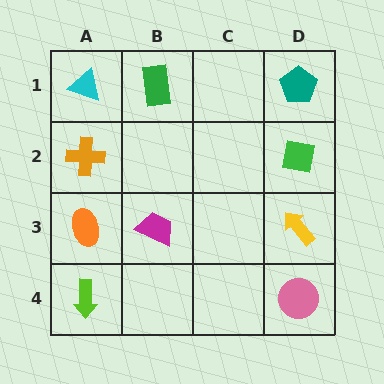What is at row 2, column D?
A green square.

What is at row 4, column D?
A pink circle.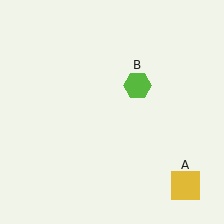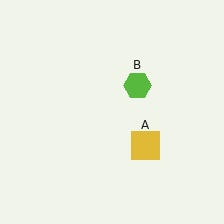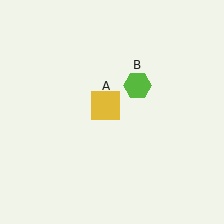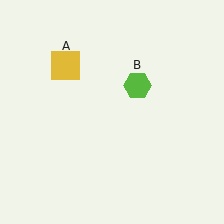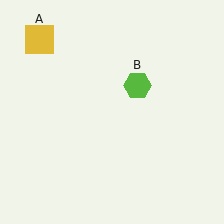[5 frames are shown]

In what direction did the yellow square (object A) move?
The yellow square (object A) moved up and to the left.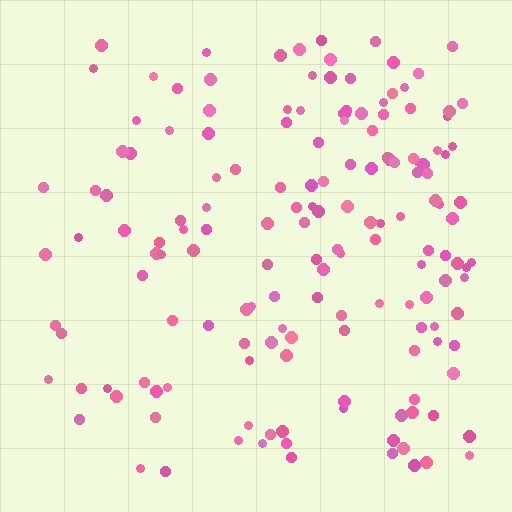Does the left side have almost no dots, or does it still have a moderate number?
Still a moderate number, just noticeably fewer than the right.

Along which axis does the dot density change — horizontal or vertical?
Horizontal.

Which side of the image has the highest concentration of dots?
The right.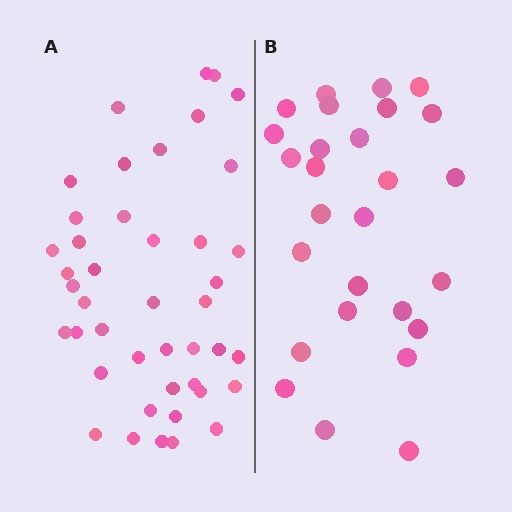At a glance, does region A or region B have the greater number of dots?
Region A (the left region) has more dots.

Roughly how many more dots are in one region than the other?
Region A has approximately 15 more dots than region B.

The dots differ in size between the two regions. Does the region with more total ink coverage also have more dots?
No. Region B has more total ink coverage because its dots are larger, but region A actually contains more individual dots. Total area can be misleading — the number of items is what matters here.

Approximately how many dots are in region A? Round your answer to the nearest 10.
About 40 dots. (The exact count is 43, which rounds to 40.)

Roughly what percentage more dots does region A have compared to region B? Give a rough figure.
About 60% more.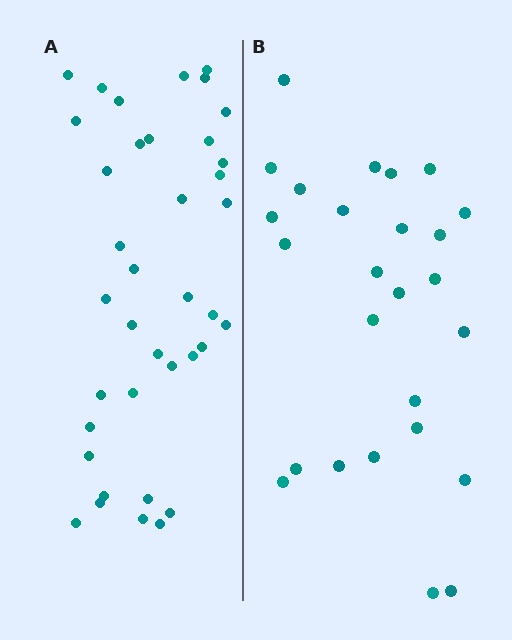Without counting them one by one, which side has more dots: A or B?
Region A (the left region) has more dots.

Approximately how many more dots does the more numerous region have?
Region A has roughly 12 or so more dots than region B.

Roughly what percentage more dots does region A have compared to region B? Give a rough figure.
About 45% more.